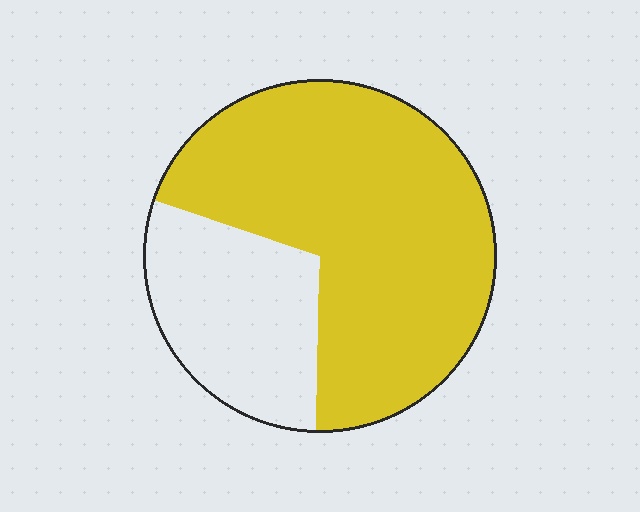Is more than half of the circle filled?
Yes.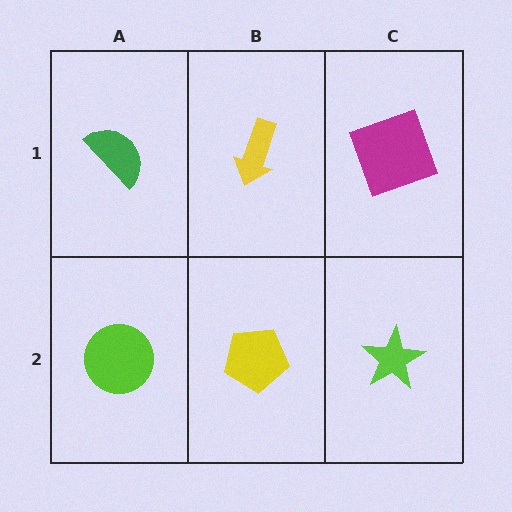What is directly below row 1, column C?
A lime star.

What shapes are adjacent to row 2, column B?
A yellow arrow (row 1, column B), a lime circle (row 2, column A), a lime star (row 2, column C).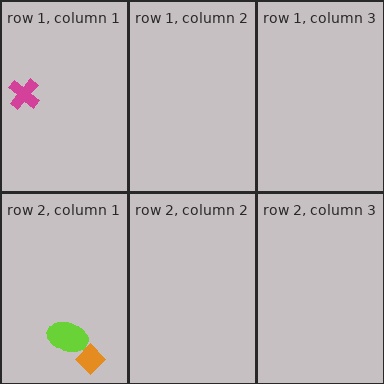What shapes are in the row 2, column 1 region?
The lime ellipse, the orange diamond.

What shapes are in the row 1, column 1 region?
The magenta cross.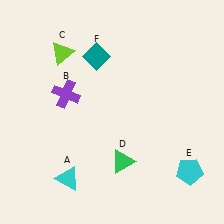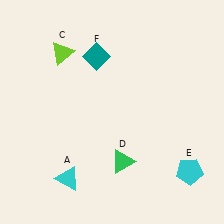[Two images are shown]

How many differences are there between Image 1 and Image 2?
There is 1 difference between the two images.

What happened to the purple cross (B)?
The purple cross (B) was removed in Image 2. It was in the top-left area of Image 1.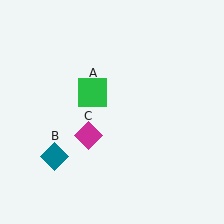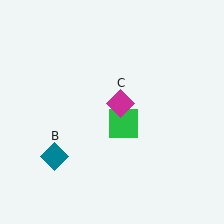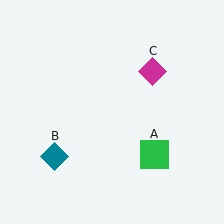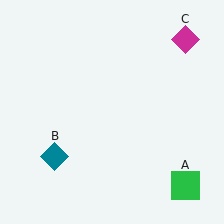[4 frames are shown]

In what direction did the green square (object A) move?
The green square (object A) moved down and to the right.